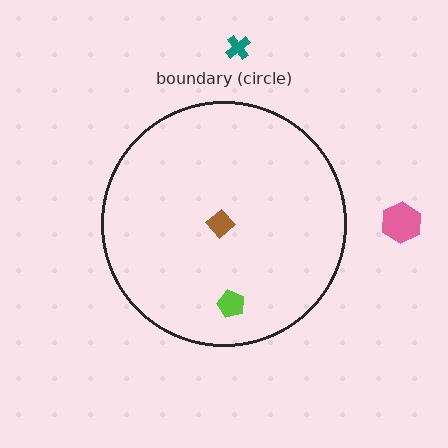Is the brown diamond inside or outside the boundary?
Inside.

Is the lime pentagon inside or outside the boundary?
Inside.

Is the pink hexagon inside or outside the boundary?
Outside.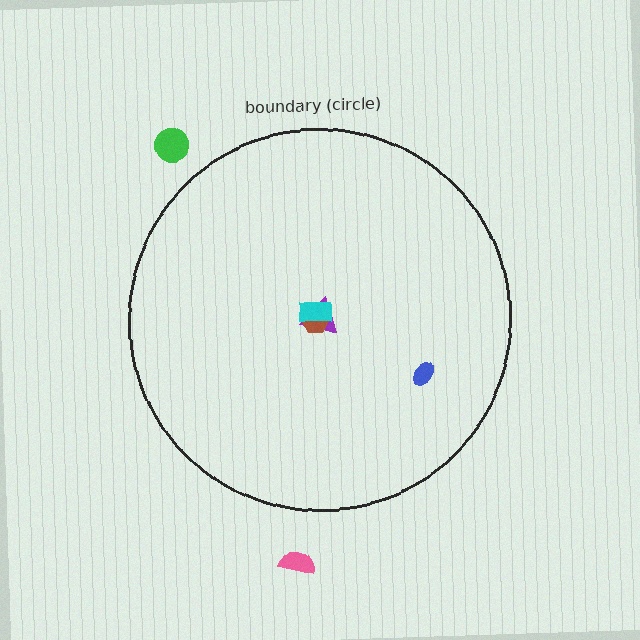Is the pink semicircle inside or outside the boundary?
Outside.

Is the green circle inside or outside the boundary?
Outside.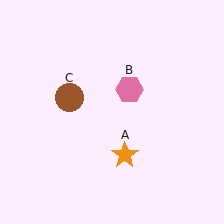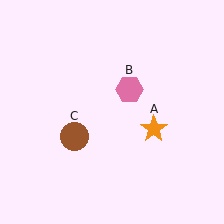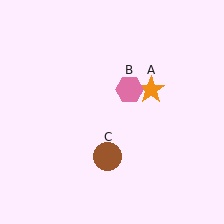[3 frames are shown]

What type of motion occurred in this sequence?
The orange star (object A), brown circle (object C) rotated counterclockwise around the center of the scene.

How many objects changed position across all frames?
2 objects changed position: orange star (object A), brown circle (object C).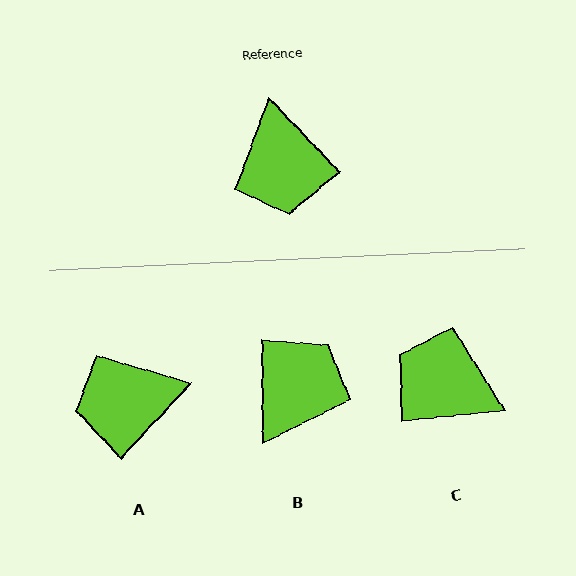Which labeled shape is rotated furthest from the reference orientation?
B, about 136 degrees away.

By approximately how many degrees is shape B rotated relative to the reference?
Approximately 136 degrees counter-clockwise.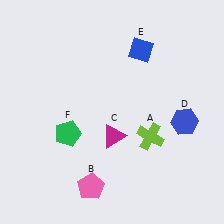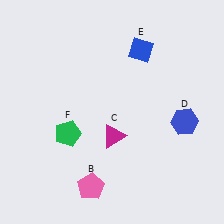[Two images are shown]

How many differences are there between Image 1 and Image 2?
There is 1 difference between the two images.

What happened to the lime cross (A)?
The lime cross (A) was removed in Image 2. It was in the bottom-right area of Image 1.